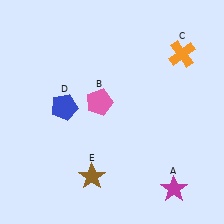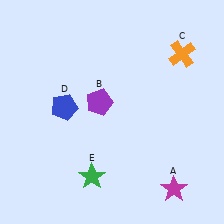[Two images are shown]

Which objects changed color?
B changed from pink to purple. E changed from brown to green.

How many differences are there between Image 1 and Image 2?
There are 2 differences between the two images.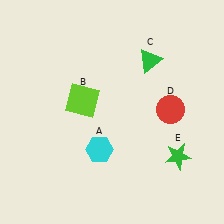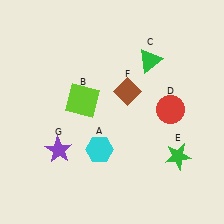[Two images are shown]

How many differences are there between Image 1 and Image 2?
There are 2 differences between the two images.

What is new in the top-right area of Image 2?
A brown diamond (F) was added in the top-right area of Image 2.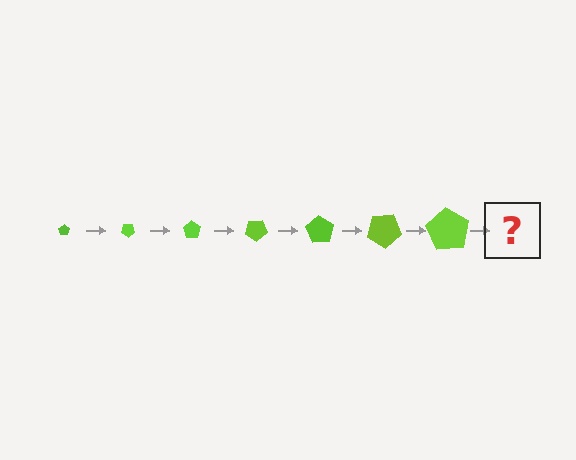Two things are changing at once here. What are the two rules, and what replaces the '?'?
The two rules are that the pentagon grows larger each step and it rotates 35 degrees each step. The '?' should be a pentagon, larger than the previous one and rotated 245 degrees from the start.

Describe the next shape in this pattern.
It should be a pentagon, larger than the previous one and rotated 245 degrees from the start.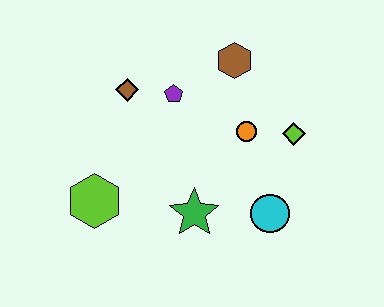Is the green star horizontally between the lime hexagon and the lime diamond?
Yes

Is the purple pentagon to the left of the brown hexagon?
Yes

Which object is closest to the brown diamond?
The purple pentagon is closest to the brown diamond.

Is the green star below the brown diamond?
Yes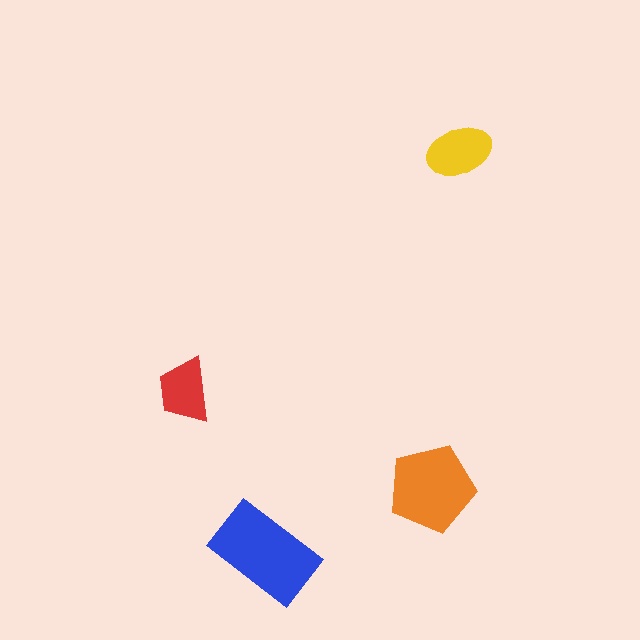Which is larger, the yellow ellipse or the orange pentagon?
The orange pentagon.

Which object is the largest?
The blue rectangle.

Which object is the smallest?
The red trapezoid.